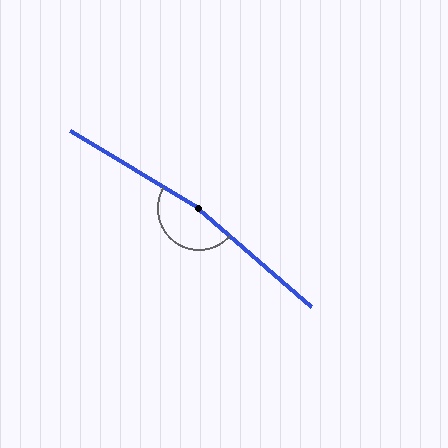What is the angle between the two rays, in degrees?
Approximately 170 degrees.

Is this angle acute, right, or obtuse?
It is obtuse.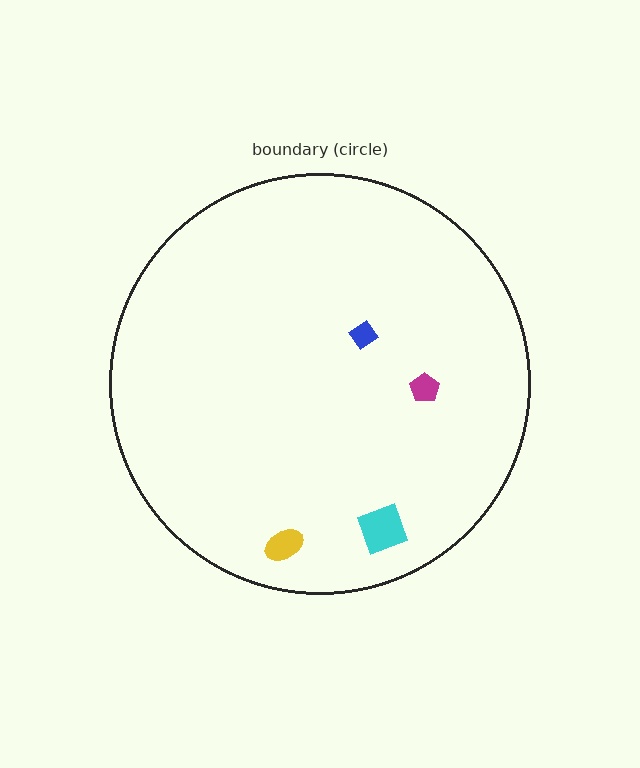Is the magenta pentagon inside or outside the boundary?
Inside.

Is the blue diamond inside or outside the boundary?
Inside.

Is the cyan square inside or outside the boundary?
Inside.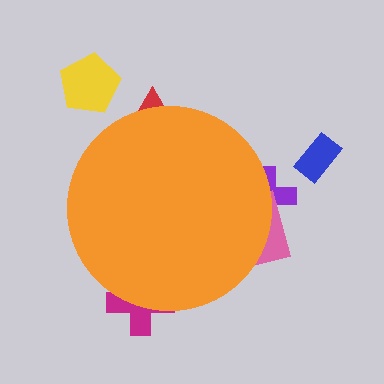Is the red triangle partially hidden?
Yes, the red triangle is partially hidden behind the orange circle.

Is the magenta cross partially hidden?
Yes, the magenta cross is partially hidden behind the orange circle.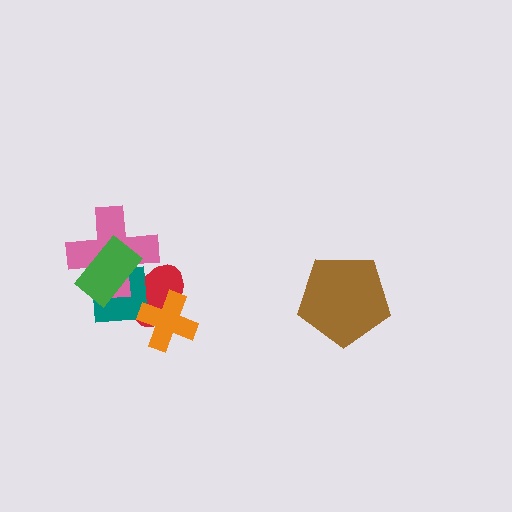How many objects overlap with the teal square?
4 objects overlap with the teal square.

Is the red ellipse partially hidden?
Yes, it is partially covered by another shape.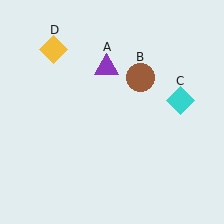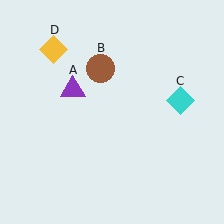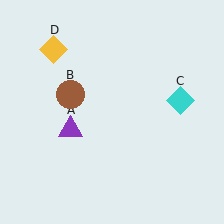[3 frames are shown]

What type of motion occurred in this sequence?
The purple triangle (object A), brown circle (object B) rotated counterclockwise around the center of the scene.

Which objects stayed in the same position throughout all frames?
Cyan diamond (object C) and yellow diamond (object D) remained stationary.